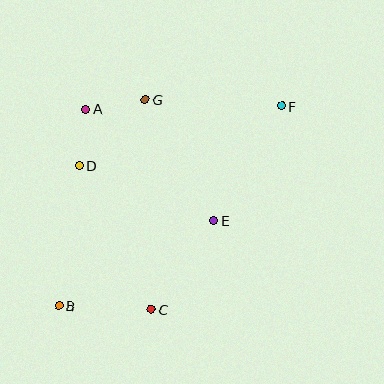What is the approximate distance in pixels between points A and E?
The distance between A and E is approximately 169 pixels.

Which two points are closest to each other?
Points A and D are closest to each other.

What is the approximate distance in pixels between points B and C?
The distance between B and C is approximately 92 pixels.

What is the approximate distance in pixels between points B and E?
The distance between B and E is approximately 177 pixels.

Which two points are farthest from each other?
Points B and F are farthest from each other.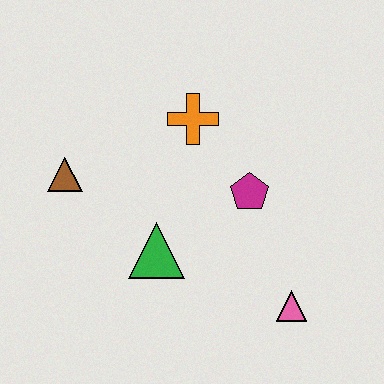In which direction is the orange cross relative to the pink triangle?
The orange cross is above the pink triangle.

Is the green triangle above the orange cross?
No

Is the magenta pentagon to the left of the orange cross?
No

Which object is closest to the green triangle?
The magenta pentagon is closest to the green triangle.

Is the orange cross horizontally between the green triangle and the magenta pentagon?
Yes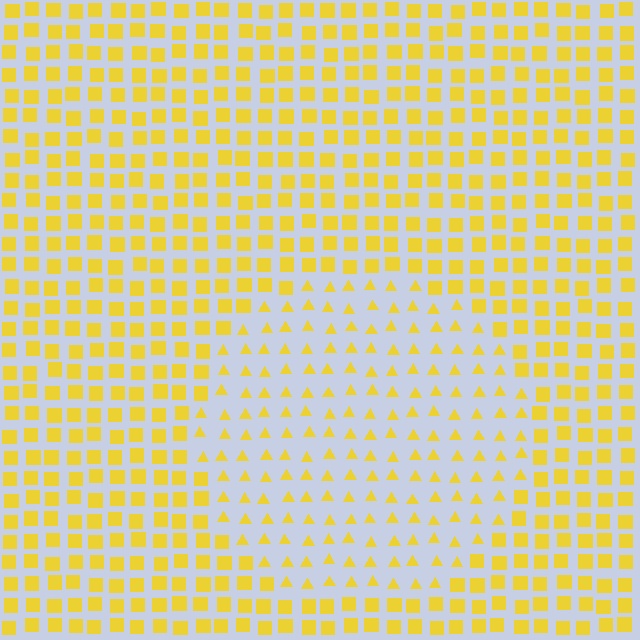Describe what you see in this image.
The image is filled with small yellow elements arranged in a uniform grid. A circle-shaped region contains triangles, while the surrounding area contains squares. The boundary is defined purely by the change in element shape.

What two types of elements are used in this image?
The image uses triangles inside the circle region and squares outside it.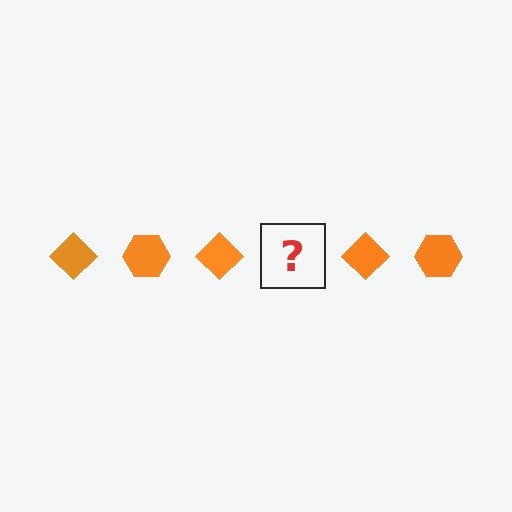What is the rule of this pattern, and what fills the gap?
The rule is that the pattern cycles through diamond, hexagon shapes in orange. The gap should be filled with an orange hexagon.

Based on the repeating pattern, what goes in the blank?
The blank should be an orange hexagon.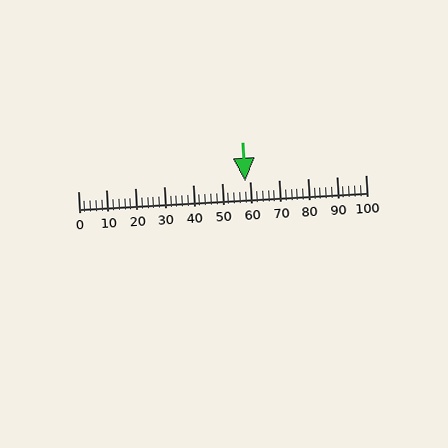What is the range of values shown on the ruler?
The ruler shows values from 0 to 100.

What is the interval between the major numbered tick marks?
The major tick marks are spaced 10 units apart.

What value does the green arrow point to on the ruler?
The green arrow points to approximately 58.